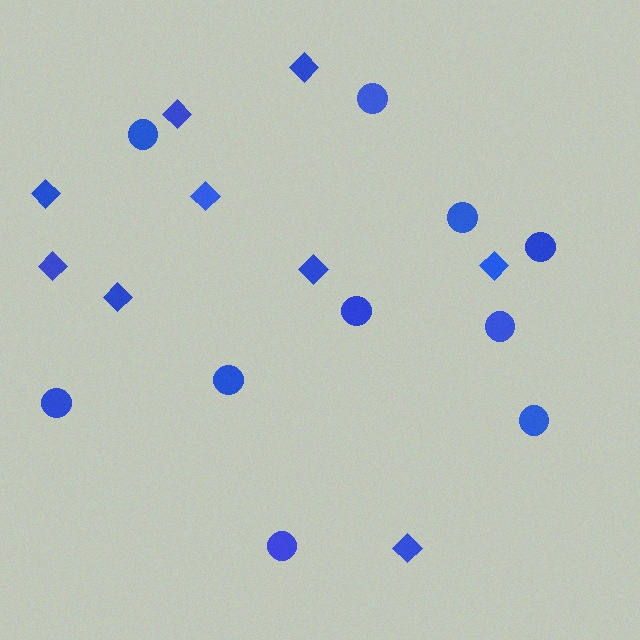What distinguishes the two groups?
There are 2 groups: one group of circles (10) and one group of diamonds (9).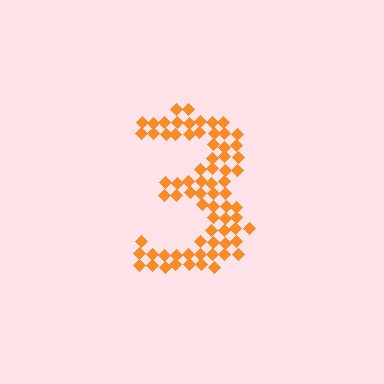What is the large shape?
The large shape is the digit 3.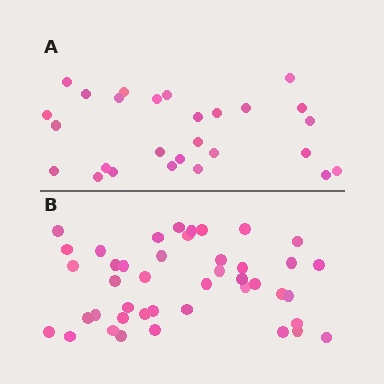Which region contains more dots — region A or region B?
Region B (the bottom region) has more dots.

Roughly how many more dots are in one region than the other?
Region B has approximately 15 more dots than region A.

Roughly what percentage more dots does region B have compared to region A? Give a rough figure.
About 60% more.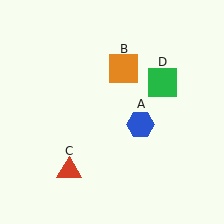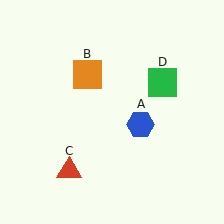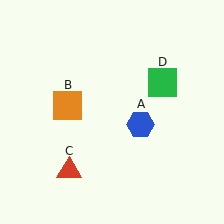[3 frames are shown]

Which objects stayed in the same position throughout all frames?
Blue hexagon (object A) and red triangle (object C) and green square (object D) remained stationary.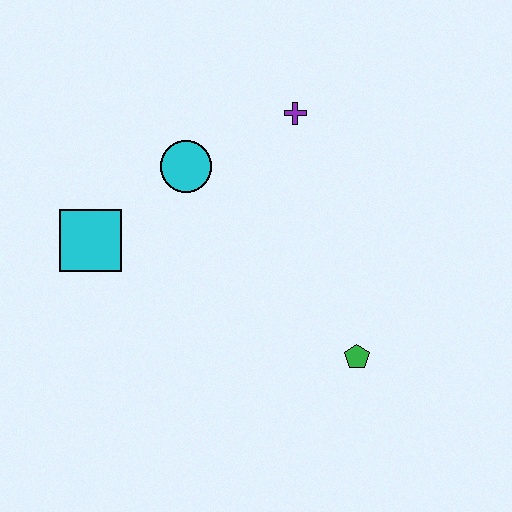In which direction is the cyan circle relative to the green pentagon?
The cyan circle is above the green pentagon.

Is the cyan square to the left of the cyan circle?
Yes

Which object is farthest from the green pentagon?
The cyan square is farthest from the green pentagon.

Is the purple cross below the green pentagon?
No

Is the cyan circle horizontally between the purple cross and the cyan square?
Yes